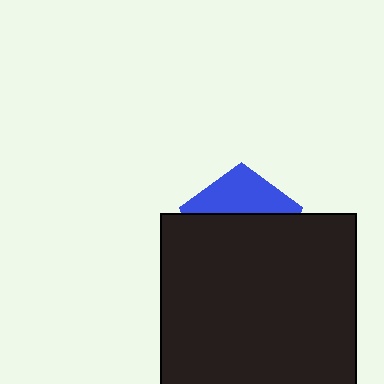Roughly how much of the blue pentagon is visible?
A small part of it is visible (roughly 35%).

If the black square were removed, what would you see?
You would see the complete blue pentagon.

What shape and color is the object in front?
The object in front is a black square.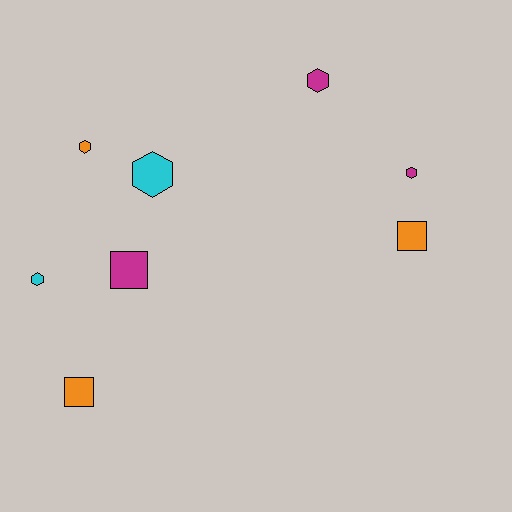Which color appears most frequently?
Orange, with 3 objects.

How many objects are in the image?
There are 8 objects.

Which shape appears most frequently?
Hexagon, with 5 objects.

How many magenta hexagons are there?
There are 2 magenta hexagons.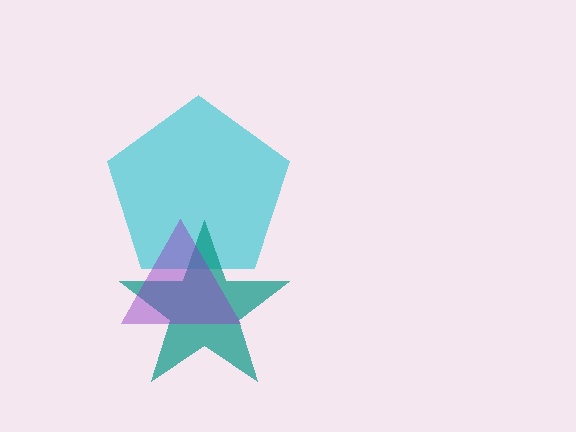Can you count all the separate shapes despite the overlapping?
Yes, there are 3 separate shapes.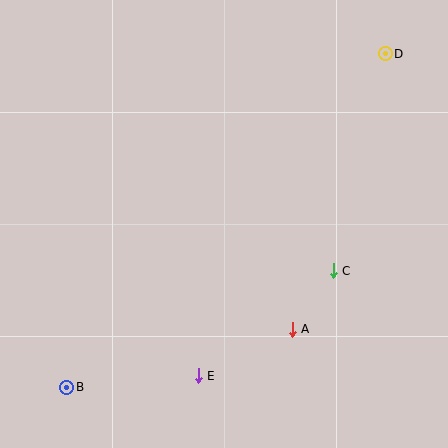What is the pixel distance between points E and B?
The distance between E and B is 132 pixels.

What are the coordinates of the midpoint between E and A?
The midpoint between E and A is at (245, 352).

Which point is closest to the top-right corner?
Point D is closest to the top-right corner.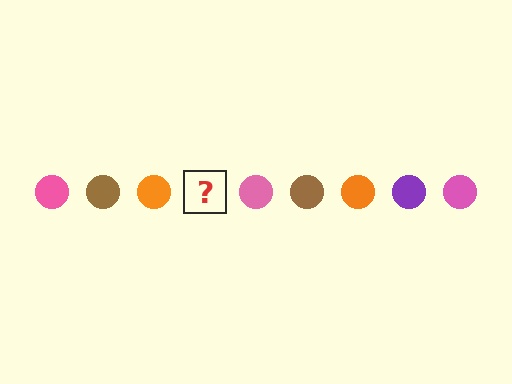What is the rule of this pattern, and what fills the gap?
The rule is that the pattern cycles through pink, brown, orange, purple circles. The gap should be filled with a purple circle.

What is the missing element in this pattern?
The missing element is a purple circle.